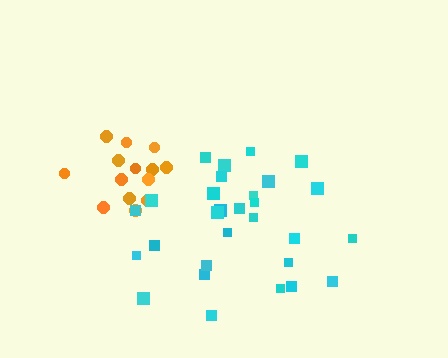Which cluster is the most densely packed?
Orange.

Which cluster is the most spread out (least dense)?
Cyan.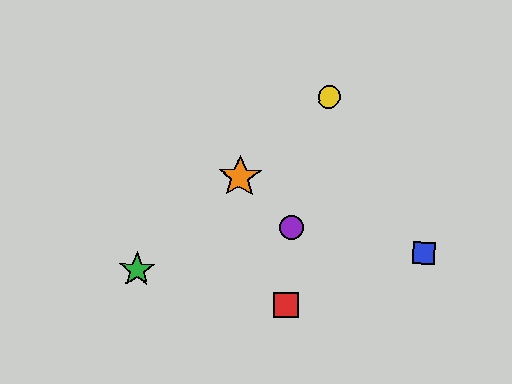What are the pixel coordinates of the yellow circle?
The yellow circle is at (329, 97).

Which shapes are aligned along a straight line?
The green star, the yellow circle, the orange star are aligned along a straight line.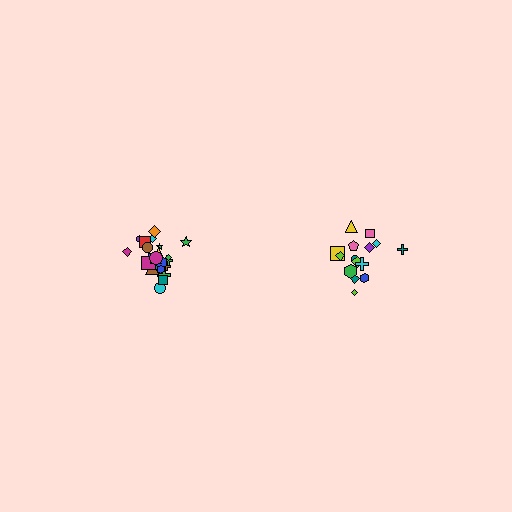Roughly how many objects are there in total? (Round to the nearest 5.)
Roughly 40 objects in total.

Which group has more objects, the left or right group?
The left group.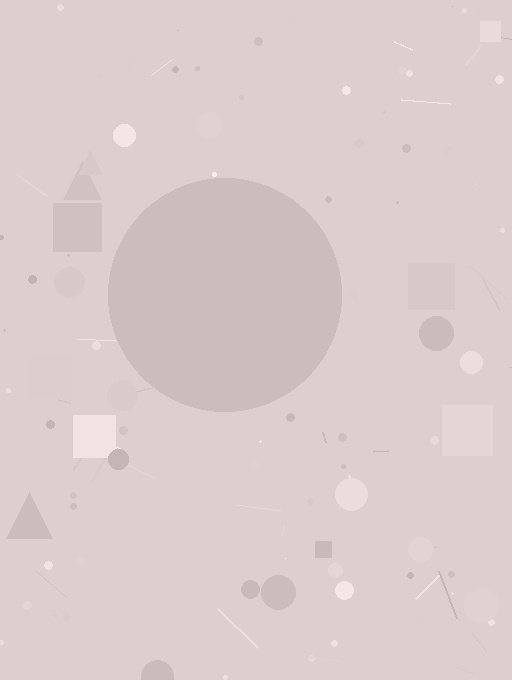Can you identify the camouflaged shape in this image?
The camouflaged shape is a circle.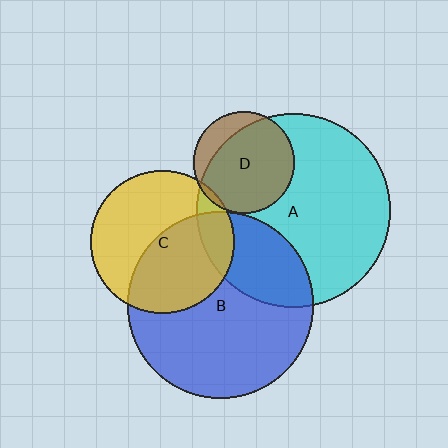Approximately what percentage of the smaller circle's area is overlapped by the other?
Approximately 5%.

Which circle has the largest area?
Circle A (cyan).